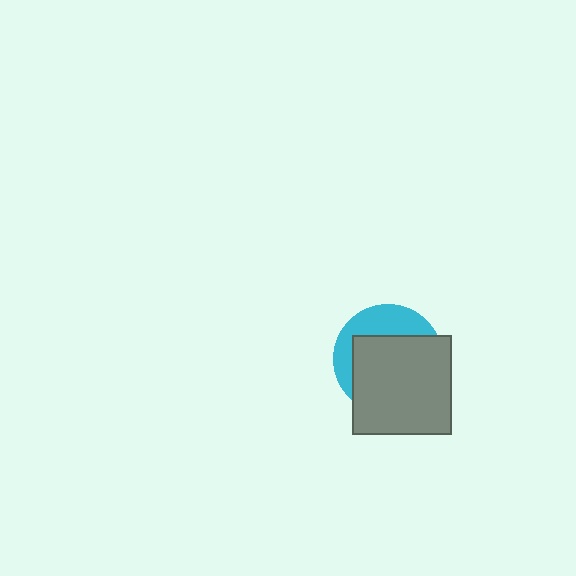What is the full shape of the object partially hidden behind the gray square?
The partially hidden object is a cyan circle.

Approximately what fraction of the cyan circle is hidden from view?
Roughly 67% of the cyan circle is hidden behind the gray square.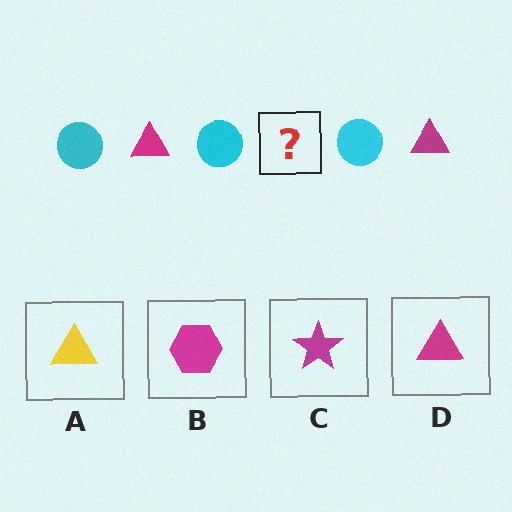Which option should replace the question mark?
Option D.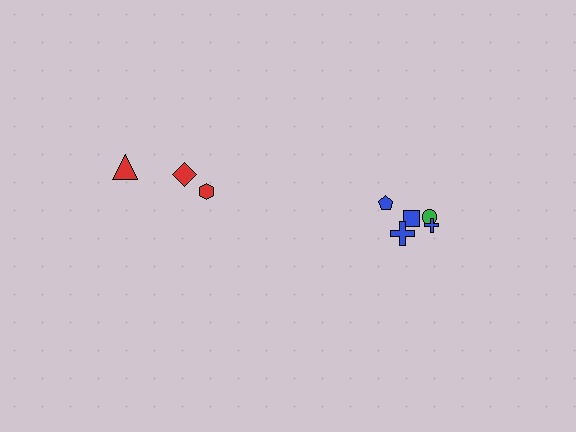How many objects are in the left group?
There are 3 objects.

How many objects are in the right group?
There are 5 objects.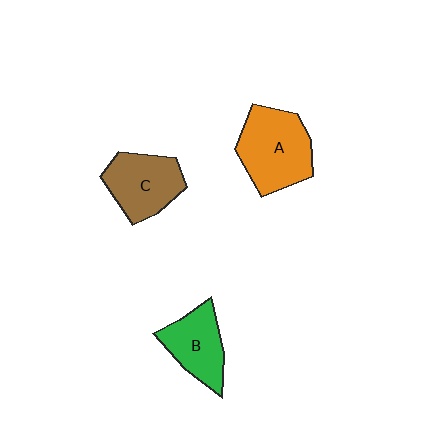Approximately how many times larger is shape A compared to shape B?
Approximately 1.4 times.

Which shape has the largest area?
Shape A (orange).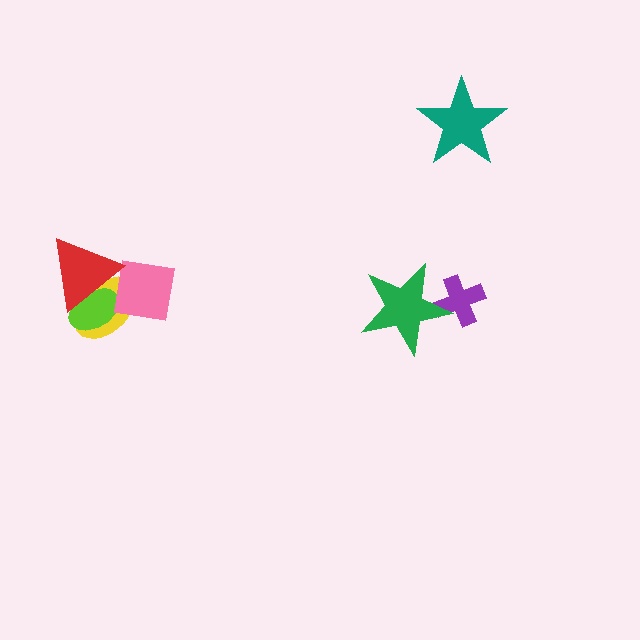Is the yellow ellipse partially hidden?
Yes, it is partially covered by another shape.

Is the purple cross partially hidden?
Yes, it is partially covered by another shape.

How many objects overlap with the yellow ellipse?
3 objects overlap with the yellow ellipse.